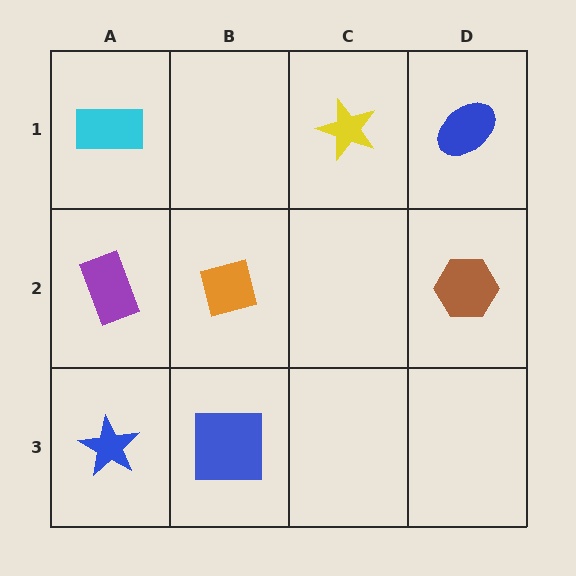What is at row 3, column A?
A blue star.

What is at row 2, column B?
An orange square.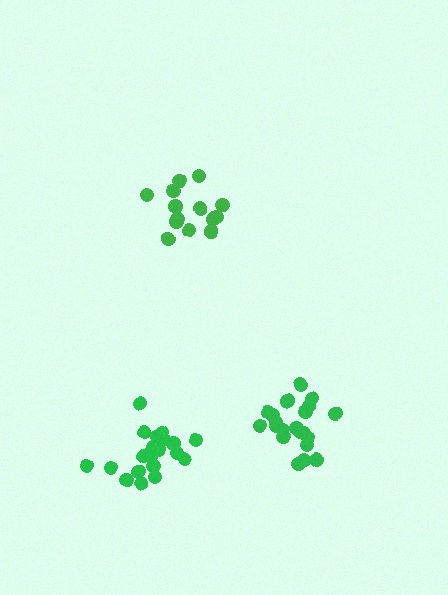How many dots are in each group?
Group 1: 15 dots, Group 2: 21 dots, Group 3: 21 dots (57 total).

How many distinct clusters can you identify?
There are 3 distinct clusters.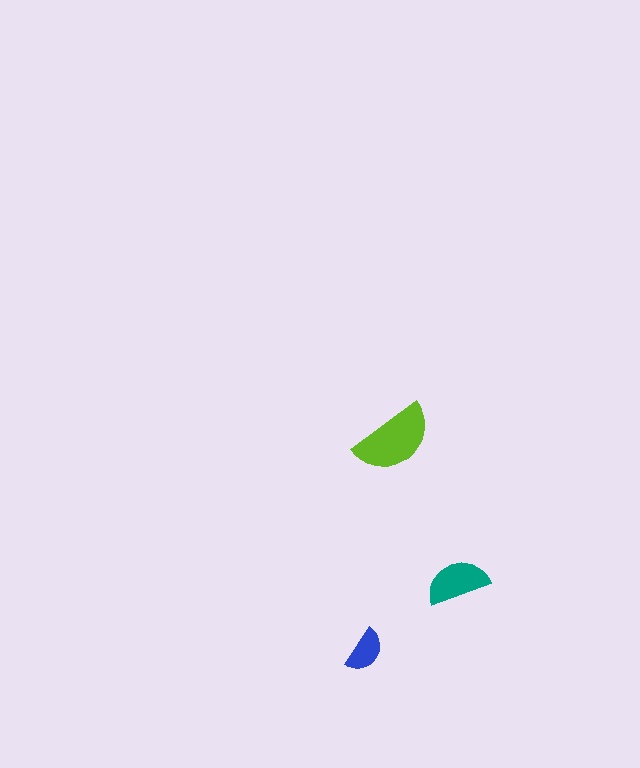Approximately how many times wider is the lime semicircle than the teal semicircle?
About 1.5 times wider.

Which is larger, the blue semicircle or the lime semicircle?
The lime one.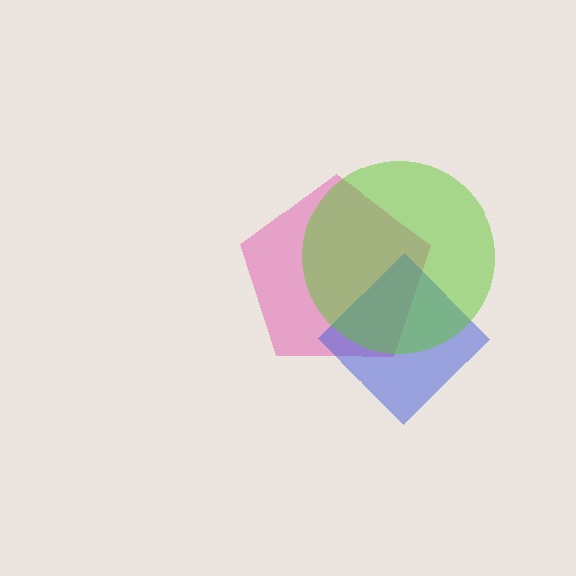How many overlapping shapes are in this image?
There are 3 overlapping shapes in the image.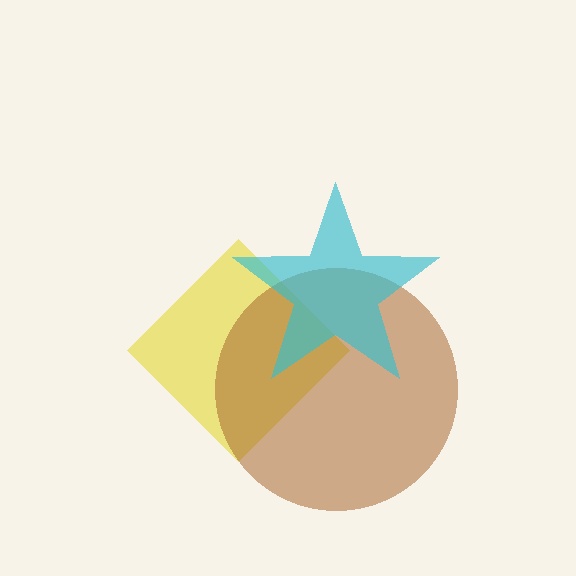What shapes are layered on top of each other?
The layered shapes are: a yellow diamond, a brown circle, a cyan star.